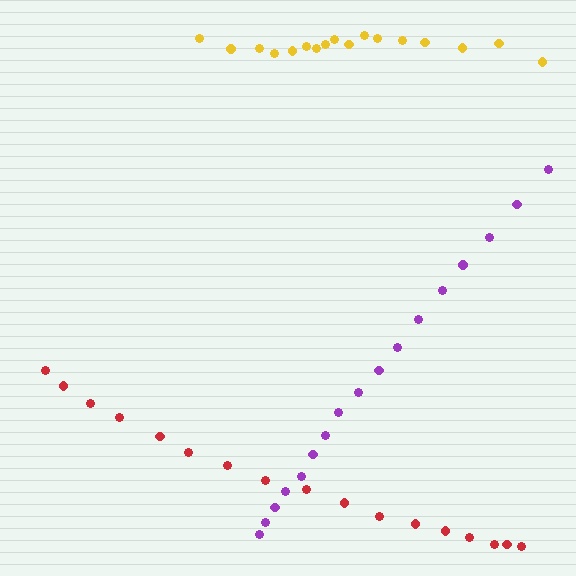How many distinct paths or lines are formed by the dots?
There are 3 distinct paths.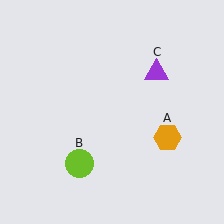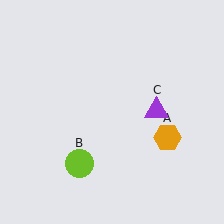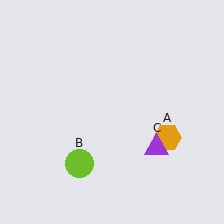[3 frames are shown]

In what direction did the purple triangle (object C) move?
The purple triangle (object C) moved down.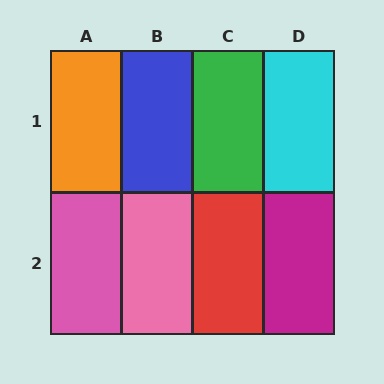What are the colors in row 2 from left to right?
Pink, pink, red, magenta.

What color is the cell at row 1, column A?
Orange.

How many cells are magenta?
1 cell is magenta.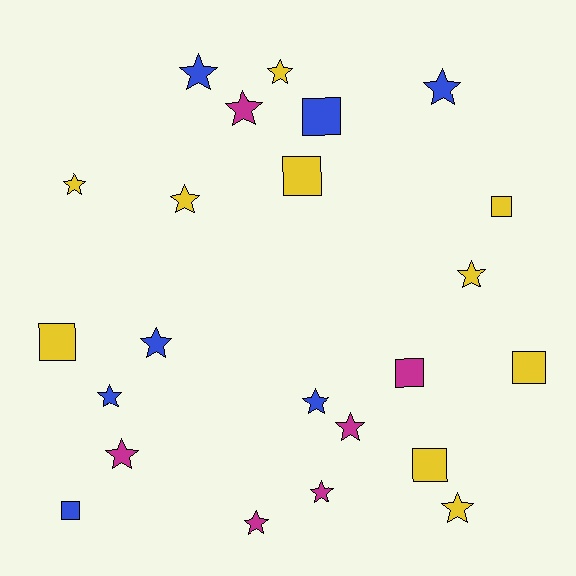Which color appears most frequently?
Yellow, with 10 objects.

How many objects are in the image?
There are 23 objects.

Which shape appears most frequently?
Star, with 15 objects.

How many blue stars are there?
There are 5 blue stars.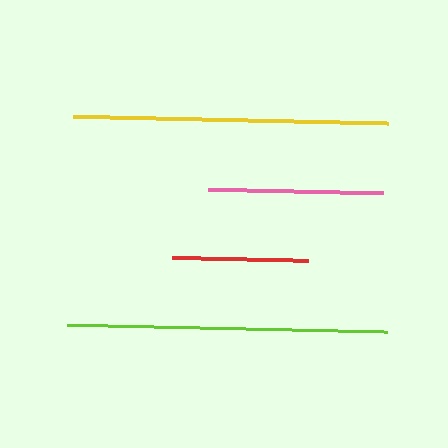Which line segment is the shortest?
The red line is the shortest at approximately 136 pixels.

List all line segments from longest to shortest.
From longest to shortest: lime, yellow, pink, red.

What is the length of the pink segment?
The pink segment is approximately 175 pixels long.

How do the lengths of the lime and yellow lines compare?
The lime and yellow lines are approximately the same length.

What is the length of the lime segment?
The lime segment is approximately 320 pixels long.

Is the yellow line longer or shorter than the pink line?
The yellow line is longer than the pink line.